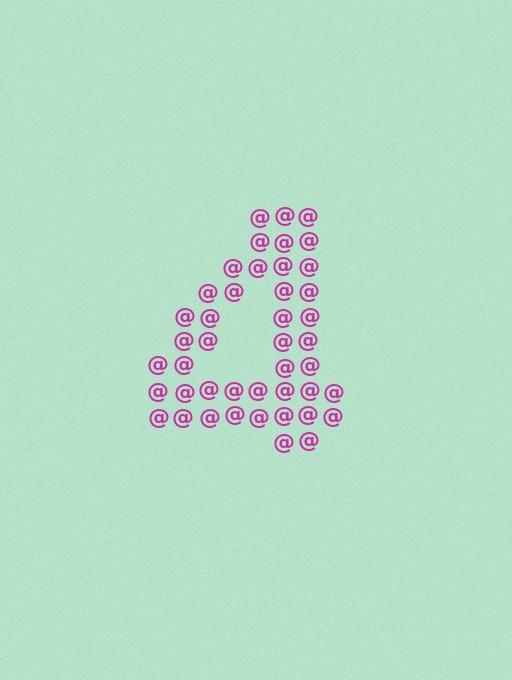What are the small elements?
The small elements are at signs.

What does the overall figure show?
The overall figure shows the digit 4.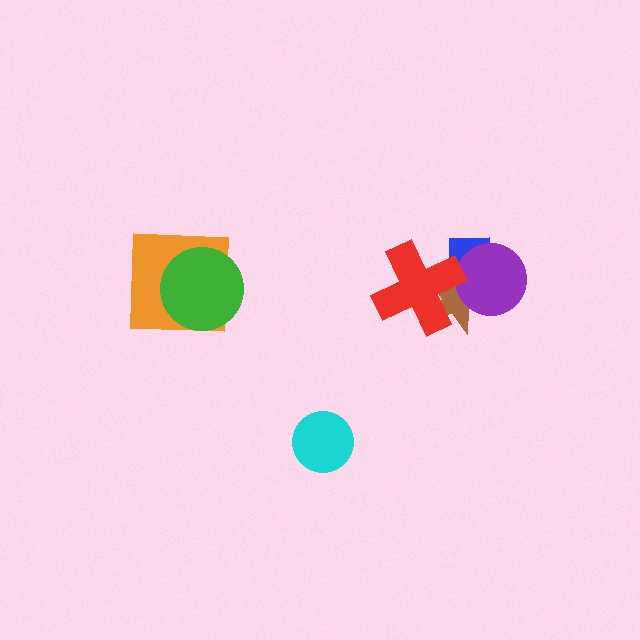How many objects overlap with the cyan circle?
0 objects overlap with the cyan circle.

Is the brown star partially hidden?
Yes, it is partially covered by another shape.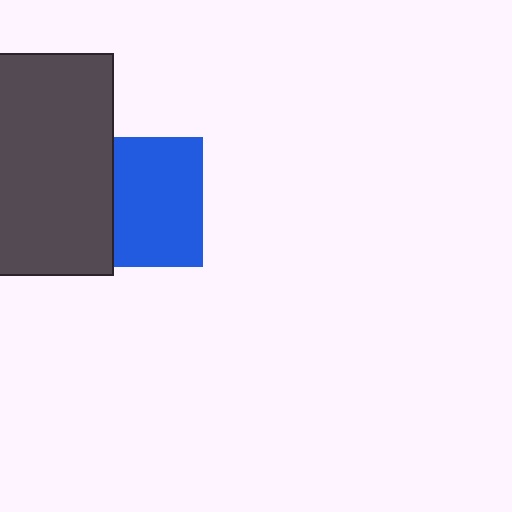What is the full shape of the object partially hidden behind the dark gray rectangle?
The partially hidden object is a blue square.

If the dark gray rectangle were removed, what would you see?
You would see the complete blue square.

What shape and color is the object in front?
The object in front is a dark gray rectangle.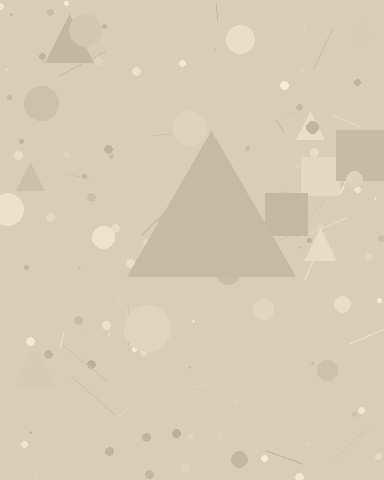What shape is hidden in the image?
A triangle is hidden in the image.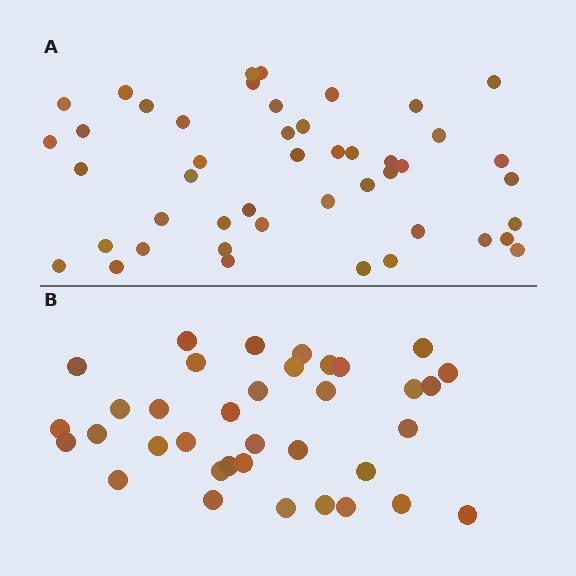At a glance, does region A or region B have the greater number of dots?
Region A (the top region) has more dots.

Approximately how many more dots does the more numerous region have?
Region A has roughly 10 or so more dots than region B.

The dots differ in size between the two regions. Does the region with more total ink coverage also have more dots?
No. Region B has more total ink coverage because its dots are larger, but region A actually contains more individual dots. Total area can be misleading — the number of items is what matters here.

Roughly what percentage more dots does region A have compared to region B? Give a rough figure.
About 30% more.